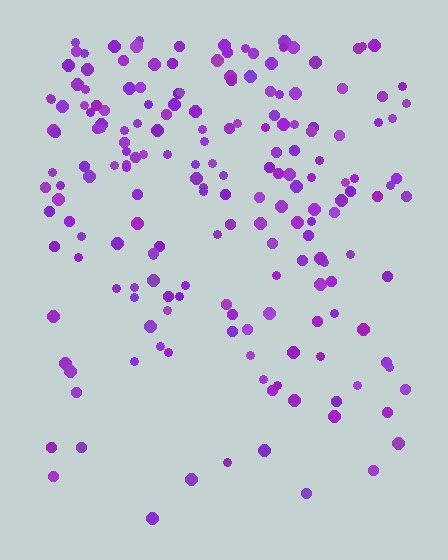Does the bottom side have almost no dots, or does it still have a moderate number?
Still a moderate number, just noticeably fewer than the top.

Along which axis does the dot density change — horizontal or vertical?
Vertical.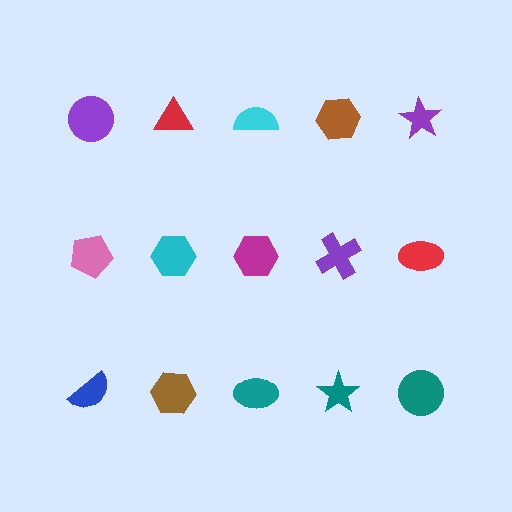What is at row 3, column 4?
A teal star.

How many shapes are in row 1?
5 shapes.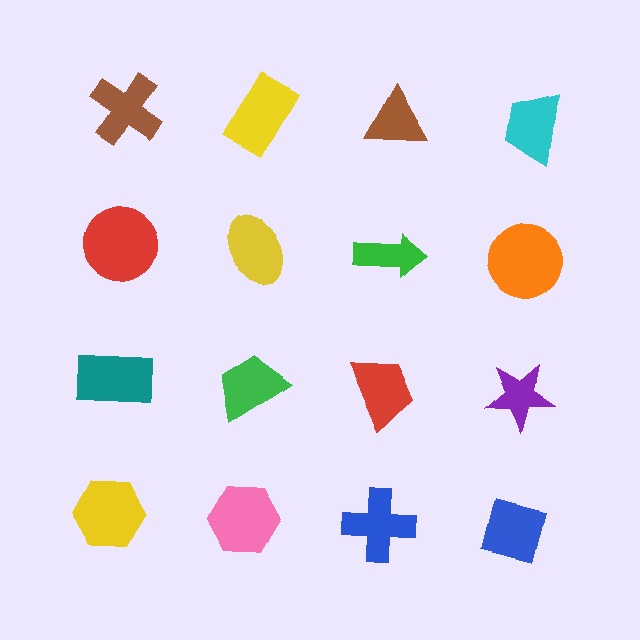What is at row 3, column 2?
A green trapezoid.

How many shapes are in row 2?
4 shapes.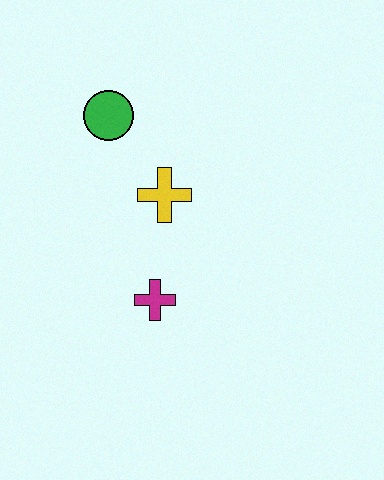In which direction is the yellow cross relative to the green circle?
The yellow cross is below the green circle.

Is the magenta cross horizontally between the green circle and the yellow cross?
Yes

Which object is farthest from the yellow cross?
The magenta cross is farthest from the yellow cross.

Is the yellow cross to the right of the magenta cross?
Yes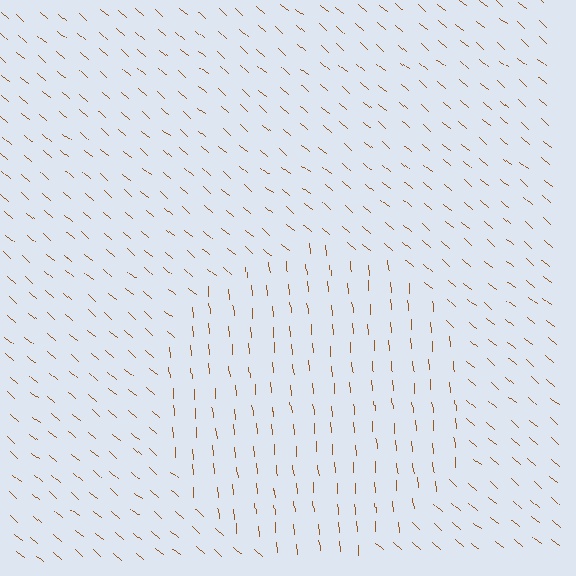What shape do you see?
I see a circle.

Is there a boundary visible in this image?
Yes, there is a texture boundary formed by a change in line orientation.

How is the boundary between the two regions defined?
The boundary is defined purely by a change in line orientation (approximately 45 degrees difference). All lines are the same color and thickness.